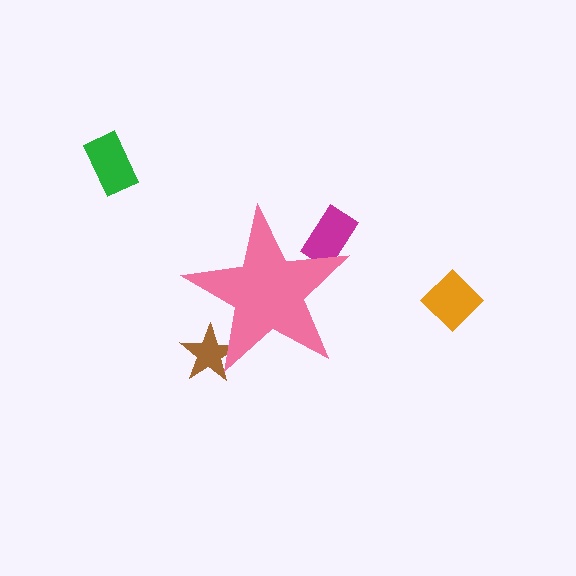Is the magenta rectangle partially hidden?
Yes, the magenta rectangle is partially hidden behind the pink star.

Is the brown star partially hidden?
Yes, the brown star is partially hidden behind the pink star.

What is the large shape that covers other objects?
A pink star.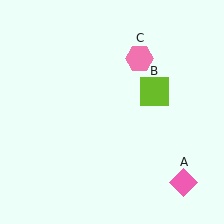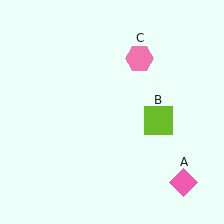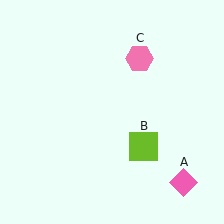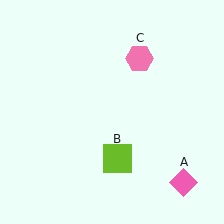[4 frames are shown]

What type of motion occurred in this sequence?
The lime square (object B) rotated clockwise around the center of the scene.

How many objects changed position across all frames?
1 object changed position: lime square (object B).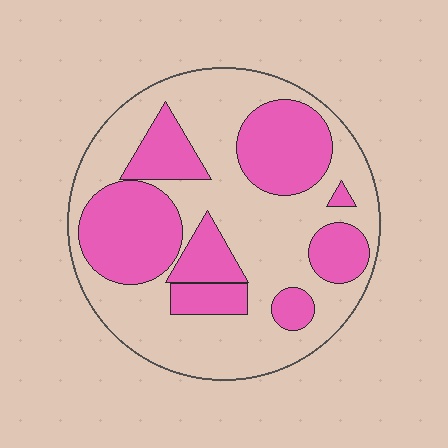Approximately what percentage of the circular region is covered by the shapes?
Approximately 40%.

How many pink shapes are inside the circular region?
8.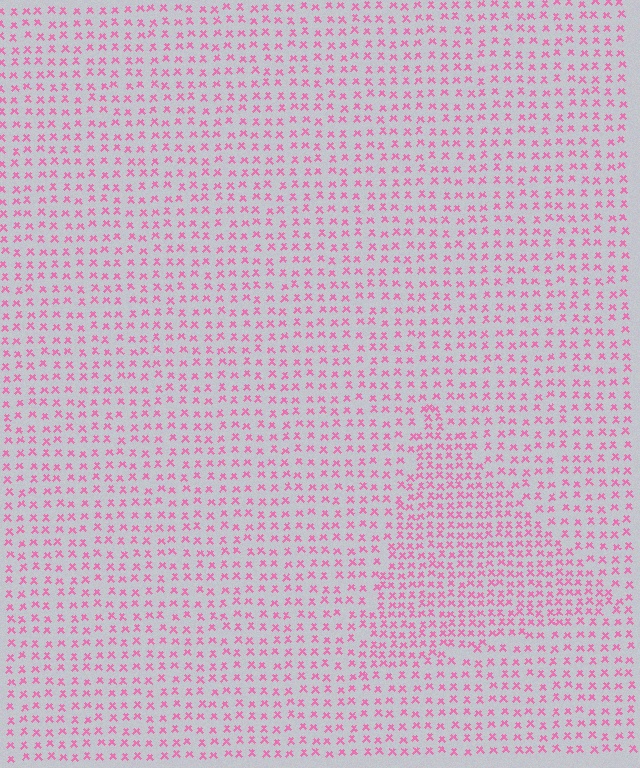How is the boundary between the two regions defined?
The boundary is defined by a change in element density (approximately 1.6x ratio). All elements are the same color, size, and shape.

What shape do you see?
I see a triangle.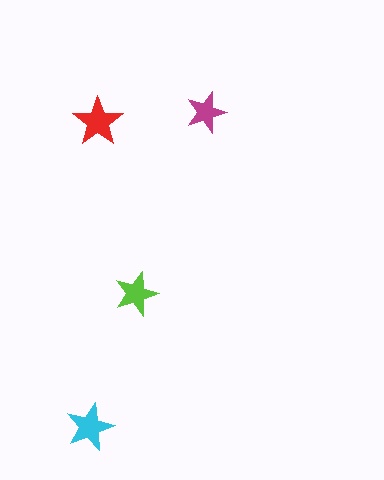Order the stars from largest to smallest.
the red one, the cyan one, the lime one, the magenta one.